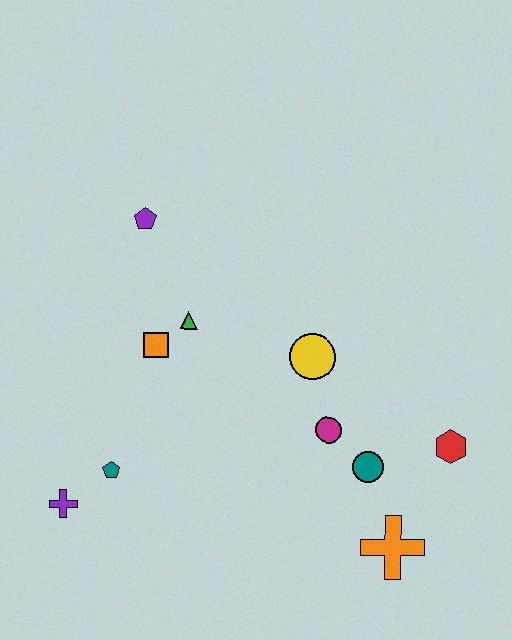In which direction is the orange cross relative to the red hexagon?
The orange cross is below the red hexagon.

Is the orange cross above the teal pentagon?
No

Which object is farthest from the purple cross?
The red hexagon is farthest from the purple cross.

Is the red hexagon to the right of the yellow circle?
Yes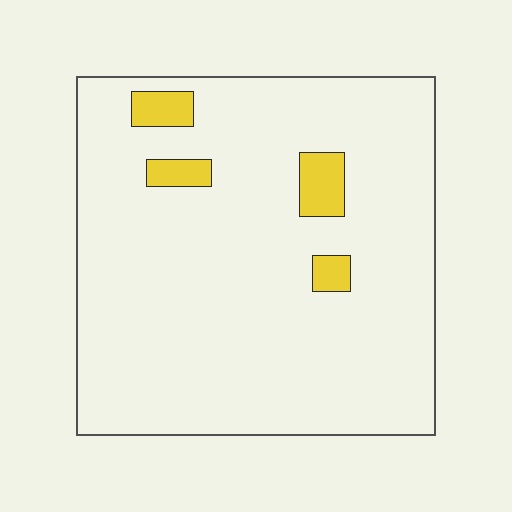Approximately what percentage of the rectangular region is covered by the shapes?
Approximately 5%.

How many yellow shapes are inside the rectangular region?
4.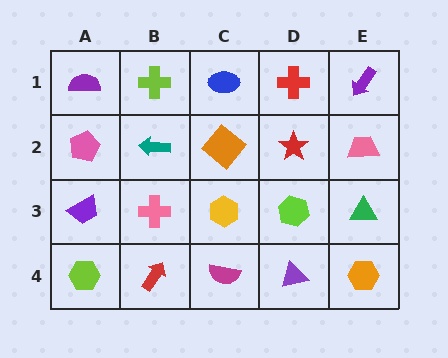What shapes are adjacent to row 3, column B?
A teal arrow (row 2, column B), a red arrow (row 4, column B), a purple trapezoid (row 3, column A), a yellow hexagon (row 3, column C).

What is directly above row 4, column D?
A lime hexagon.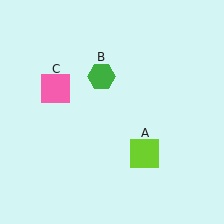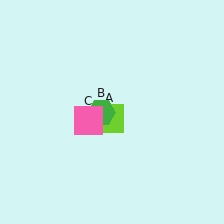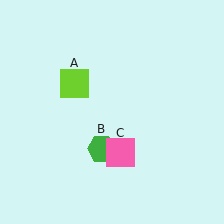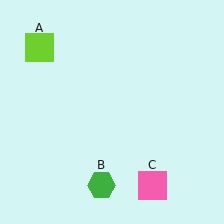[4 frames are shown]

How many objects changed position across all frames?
3 objects changed position: lime square (object A), green hexagon (object B), pink square (object C).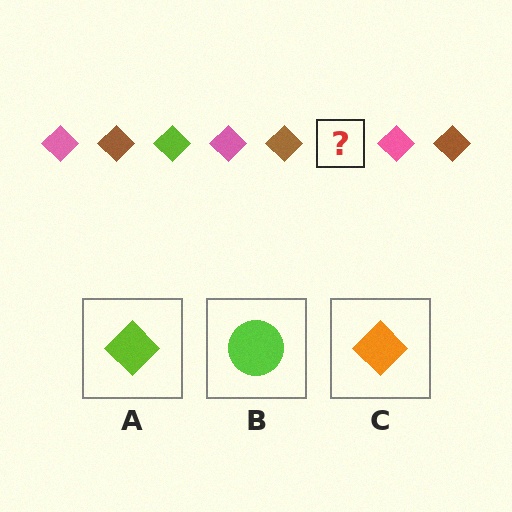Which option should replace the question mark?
Option A.